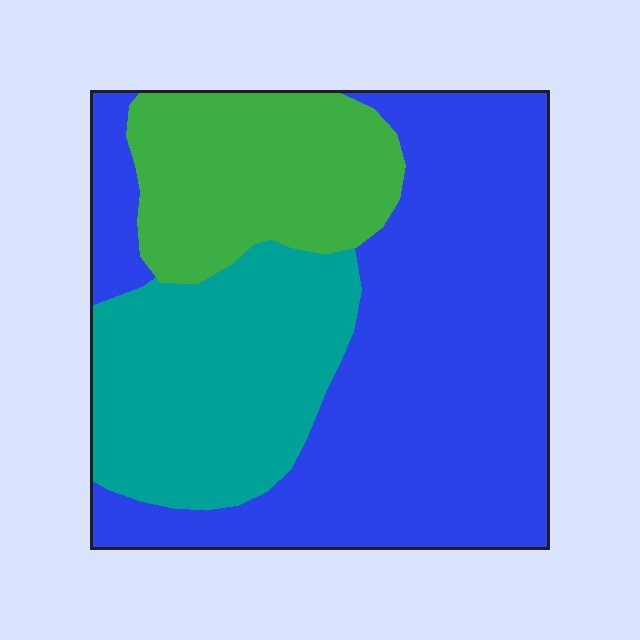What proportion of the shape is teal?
Teal takes up about one quarter (1/4) of the shape.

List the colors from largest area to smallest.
From largest to smallest: blue, teal, green.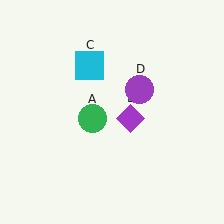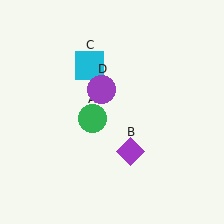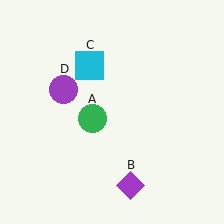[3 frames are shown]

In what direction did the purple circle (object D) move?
The purple circle (object D) moved left.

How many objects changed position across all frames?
2 objects changed position: purple diamond (object B), purple circle (object D).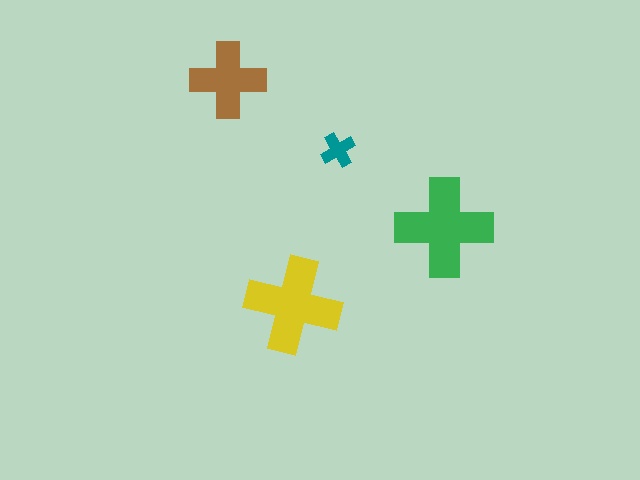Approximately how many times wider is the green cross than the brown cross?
About 1.5 times wider.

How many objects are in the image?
There are 4 objects in the image.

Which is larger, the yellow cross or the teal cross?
The yellow one.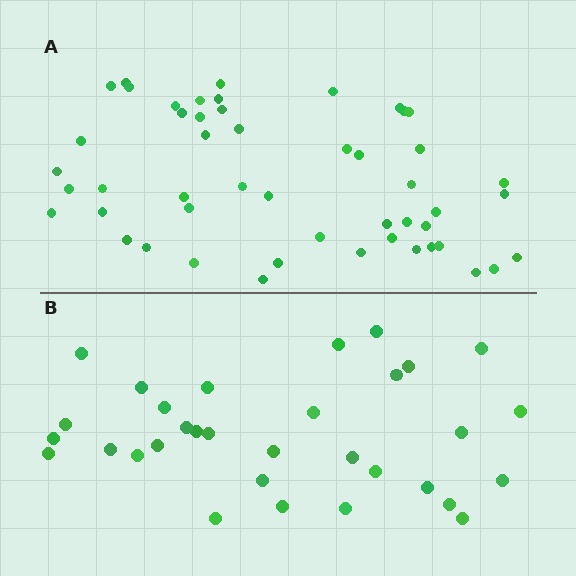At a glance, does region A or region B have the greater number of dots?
Region A (the top region) has more dots.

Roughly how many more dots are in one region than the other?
Region A has approximately 20 more dots than region B.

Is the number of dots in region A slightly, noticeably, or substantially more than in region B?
Region A has substantially more. The ratio is roughly 1.6 to 1.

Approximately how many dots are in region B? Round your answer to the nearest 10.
About 30 dots. (The exact count is 32, which rounds to 30.)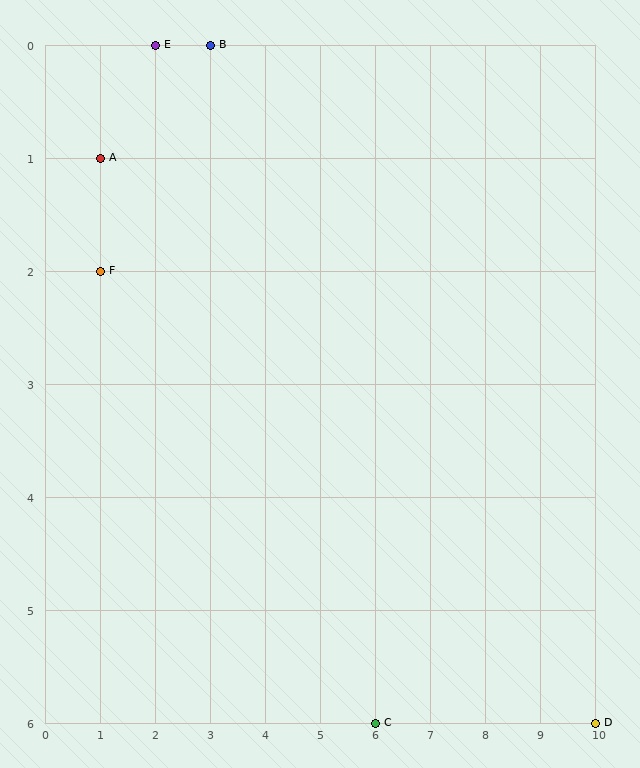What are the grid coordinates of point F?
Point F is at grid coordinates (1, 2).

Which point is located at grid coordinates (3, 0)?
Point B is at (3, 0).